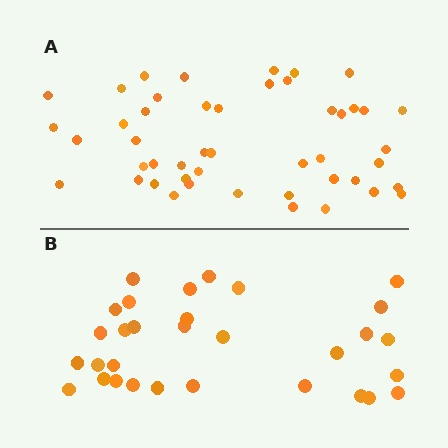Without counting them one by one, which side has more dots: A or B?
Region A (the top region) has more dots.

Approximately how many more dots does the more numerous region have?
Region A has approximately 15 more dots than region B.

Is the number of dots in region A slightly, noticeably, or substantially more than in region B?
Region A has substantially more. The ratio is roughly 1.5 to 1.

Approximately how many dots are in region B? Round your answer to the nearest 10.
About 30 dots. (The exact count is 31, which rounds to 30.)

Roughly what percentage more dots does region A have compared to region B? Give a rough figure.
About 50% more.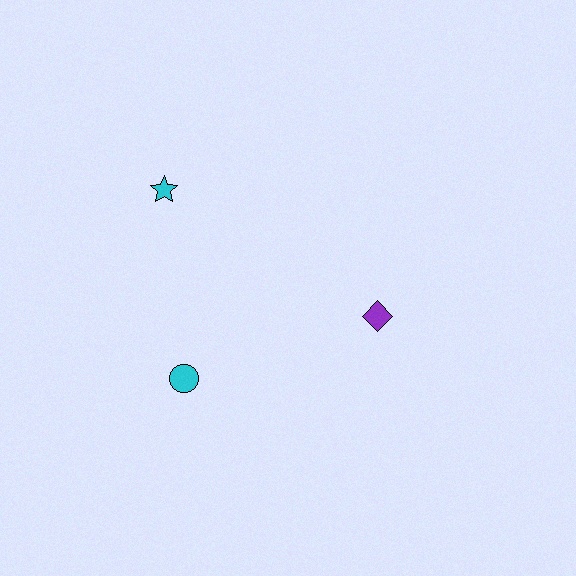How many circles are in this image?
There is 1 circle.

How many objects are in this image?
There are 3 objects.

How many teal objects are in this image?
There are no teal objects.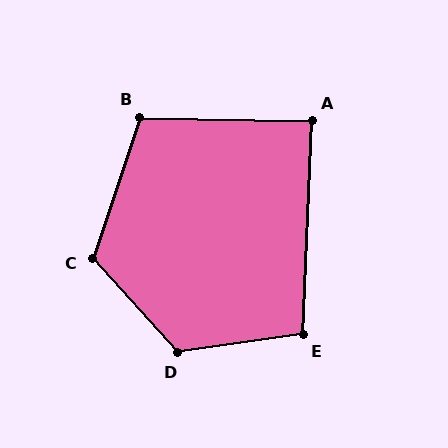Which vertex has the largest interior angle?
D, at approximately 124 degrees.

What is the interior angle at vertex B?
Approximately 107 degrees (obtuse).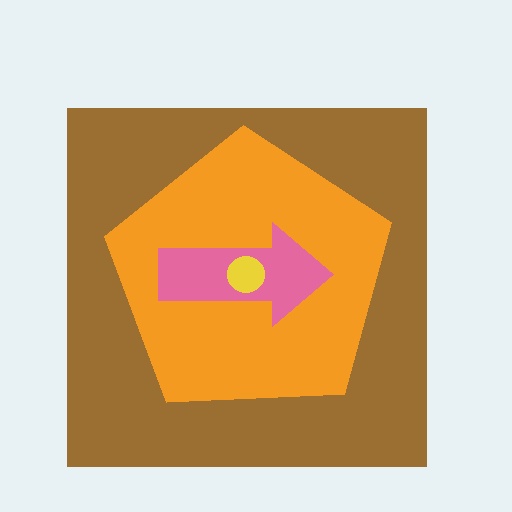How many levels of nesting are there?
4.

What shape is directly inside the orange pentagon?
The pink arrow.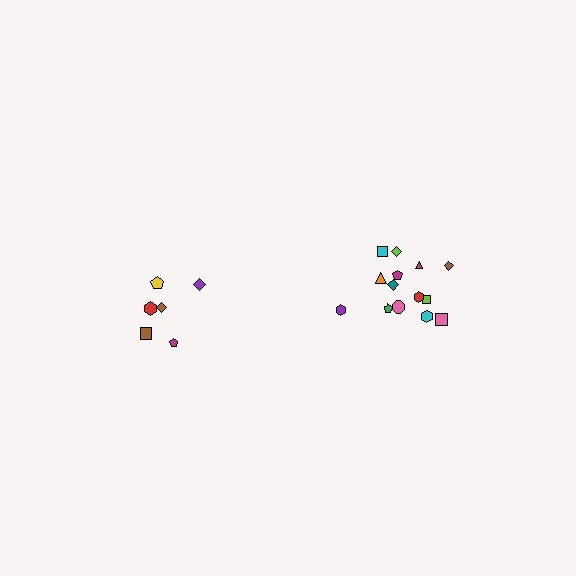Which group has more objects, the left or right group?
The right group.